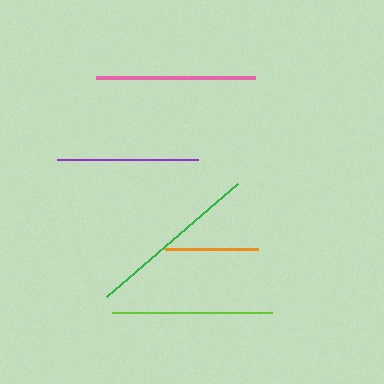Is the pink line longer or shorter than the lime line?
The lime line is longer than the pink line.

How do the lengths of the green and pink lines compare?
The green and pink lines are approximately the same length.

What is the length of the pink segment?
The pink segment is approximately 159 pixels long.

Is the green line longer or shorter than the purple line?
The green line is longer than the purple line.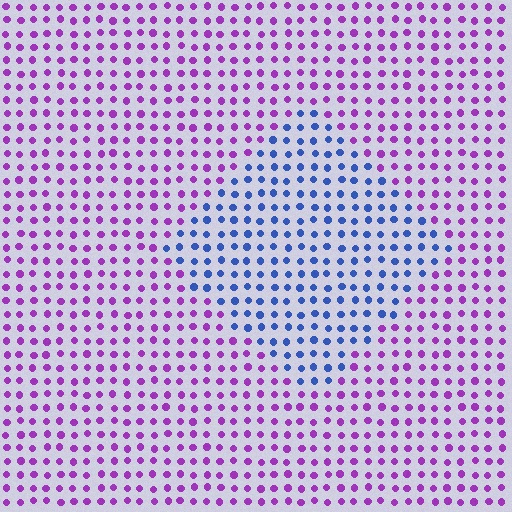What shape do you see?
I see a diamond.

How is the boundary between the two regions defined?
The boundary is defined purely by a slight shift in hue (about 65 degrees). Spacing, size, and orientation are identical on both sides.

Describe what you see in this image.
The image is filled with small purple elements in a uniform arrangement. A diamond-shaped region is visible where the elements are tinted to a slightly different hue, forming a subtle color boundary.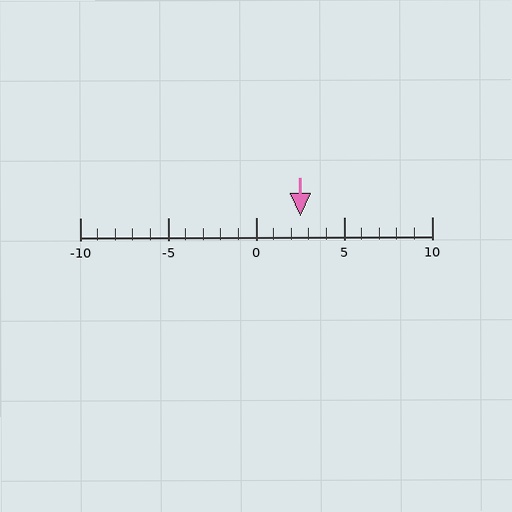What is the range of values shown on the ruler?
The ruler shows values from -10 to 10.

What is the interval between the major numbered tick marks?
The major tick marks are spaced 5 units apart.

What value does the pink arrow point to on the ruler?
The pink arrow points to approximately 2.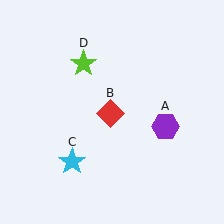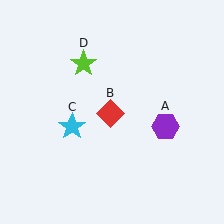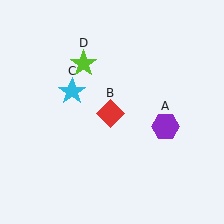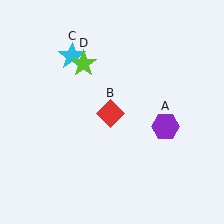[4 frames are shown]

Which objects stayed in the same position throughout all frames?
Purple hexagon (object A) and red diamond (object B) and lime star (object D) remained stationary.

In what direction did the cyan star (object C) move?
The cyan star (object C) moved up.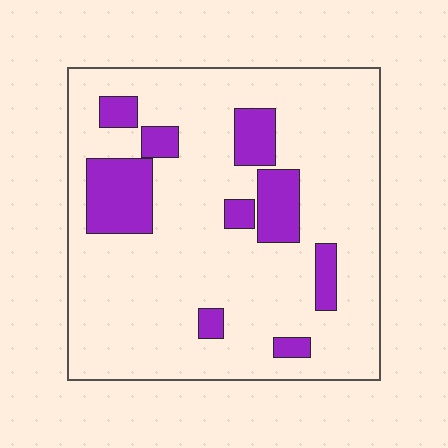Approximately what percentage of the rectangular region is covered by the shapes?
Approximately 15%.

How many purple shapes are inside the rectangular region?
9.